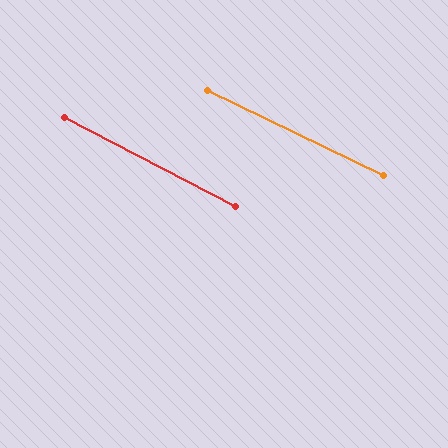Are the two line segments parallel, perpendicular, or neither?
Parallel — their directions differ by only 1.7°.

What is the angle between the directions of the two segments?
Approximately 2 degrees.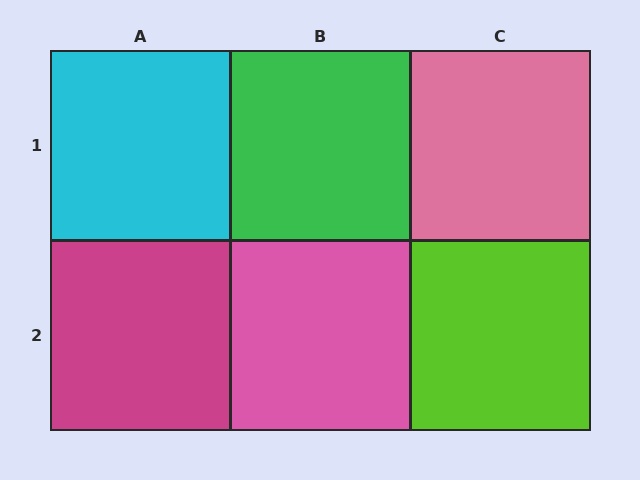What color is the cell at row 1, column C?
Pink.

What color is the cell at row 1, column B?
Green.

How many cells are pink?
2 cells are pink.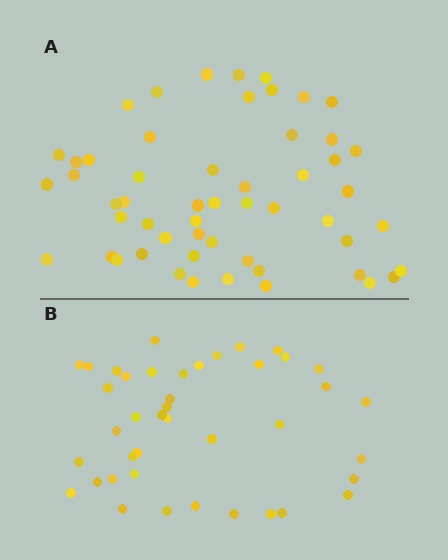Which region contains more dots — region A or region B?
Region A (the top region) has more dots.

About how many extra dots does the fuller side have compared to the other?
Region A has approximately 15 more dots than region B.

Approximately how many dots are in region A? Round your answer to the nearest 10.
About 50 dots. (The exact count is 54, which rounds to 50.)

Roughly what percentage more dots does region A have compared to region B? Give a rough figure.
About 30% more.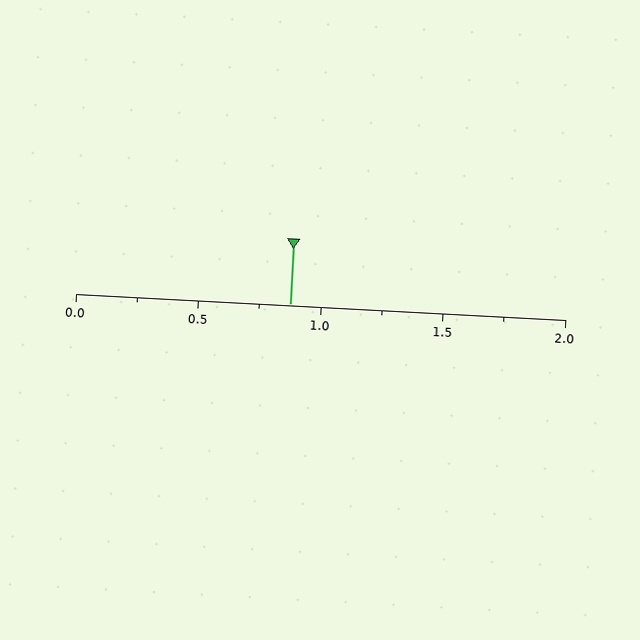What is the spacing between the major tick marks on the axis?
The major ticks are spaced 0.5 apart.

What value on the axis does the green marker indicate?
The marker indicates approximately 0.88.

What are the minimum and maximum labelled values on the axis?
The axis runs from 0.0 to 2.0.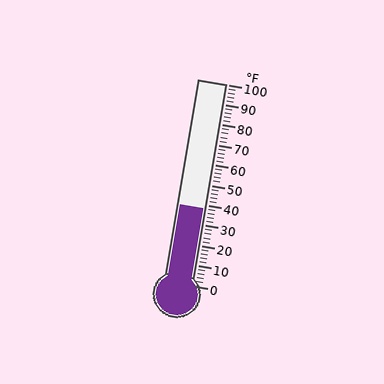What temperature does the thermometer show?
The thermometer shows approximately 38°F.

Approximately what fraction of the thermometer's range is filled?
The thermometer is filled to approximately 40% of its range.